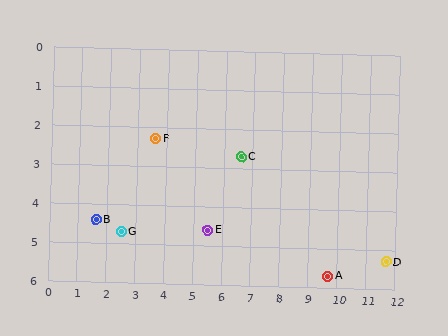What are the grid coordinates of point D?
Point D is at approximately (11.7, 5.3).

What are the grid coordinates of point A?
Point A is at approximately (9.7, 5.7).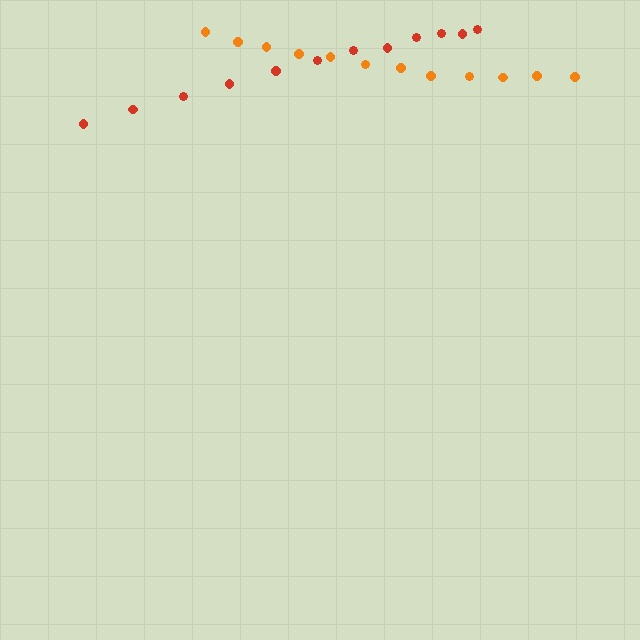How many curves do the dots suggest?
There are 2 distinct paths.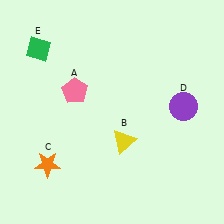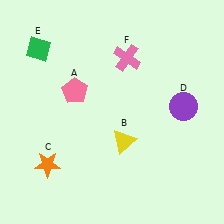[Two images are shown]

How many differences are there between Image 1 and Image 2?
There is 1 difference between the two images.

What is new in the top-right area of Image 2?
A pink cross (F) was added in the top-right area of Image 2.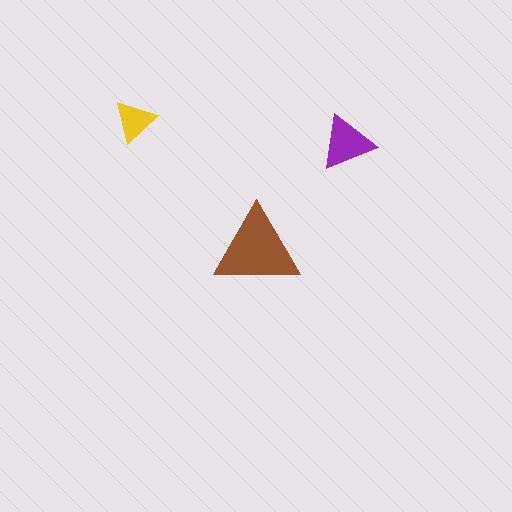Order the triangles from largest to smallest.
the brown one, the purple one, the yellow one.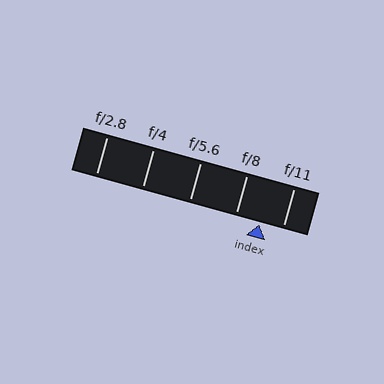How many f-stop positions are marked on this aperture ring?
There are 5 f-stop positions marked.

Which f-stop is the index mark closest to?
The index mark is closest to f/11.